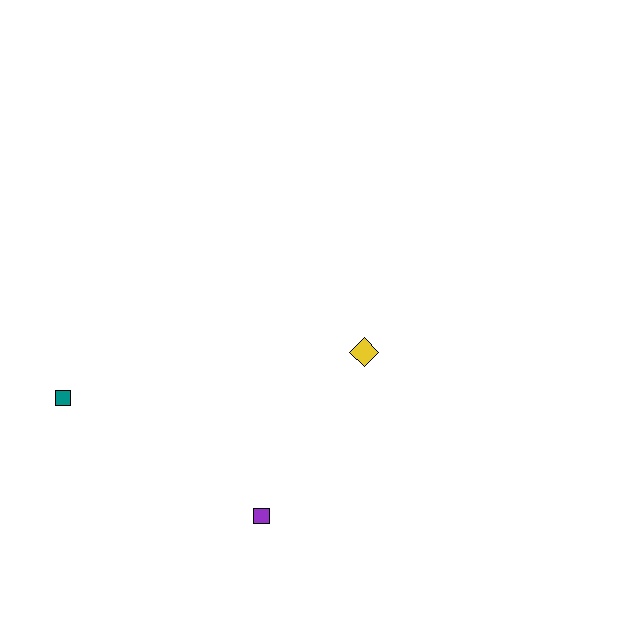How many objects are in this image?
There are 3 objects.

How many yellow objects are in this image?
There is 1 yellow object.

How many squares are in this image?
There are 2 squares.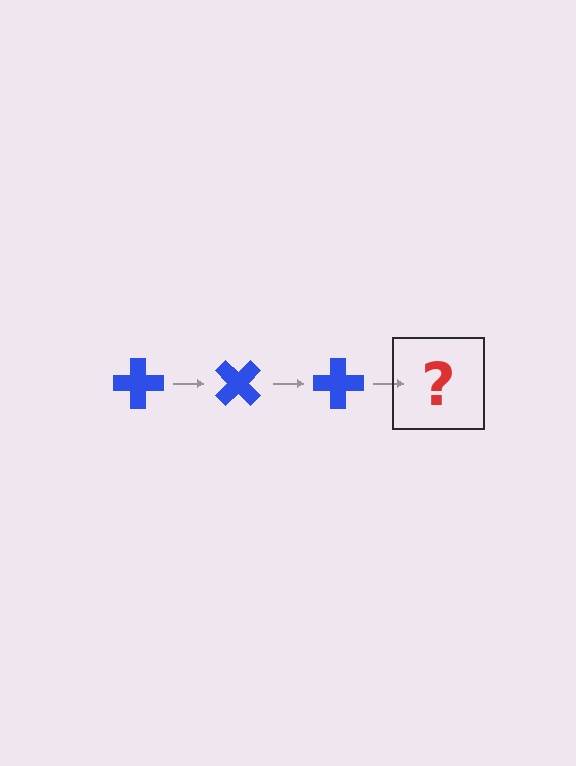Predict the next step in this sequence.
The next step is a blue cross rotated 135 degrees.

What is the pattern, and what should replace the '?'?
The pattern is that the cross rotates 45 degrees each step. The '?' should be a blue cross rotated 135 degrees.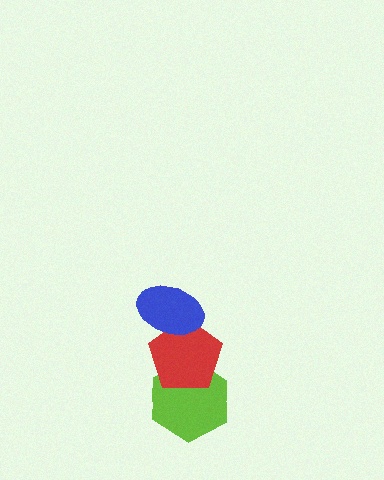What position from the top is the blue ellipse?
The blue ellipse is 1st from the top.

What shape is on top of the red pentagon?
The blue ellipse is on top of the red pentagon.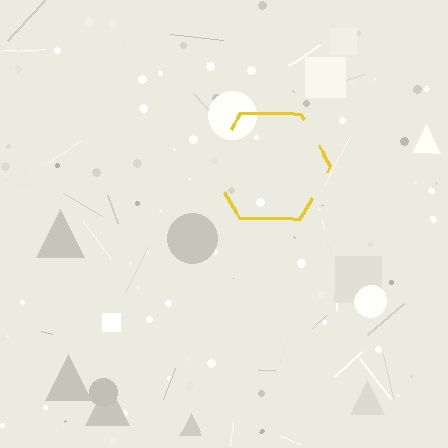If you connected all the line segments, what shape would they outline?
They would outline a hexagon.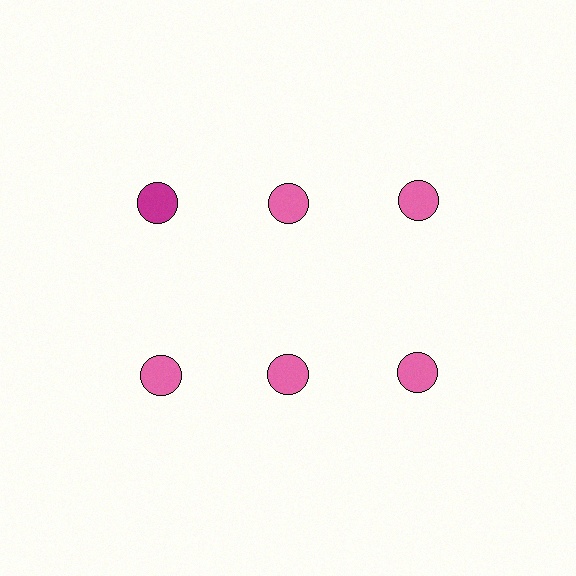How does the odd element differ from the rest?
It has a different color: magenta instead of pink.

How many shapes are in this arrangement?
There are 6 shapes arranged in a grid pattern.